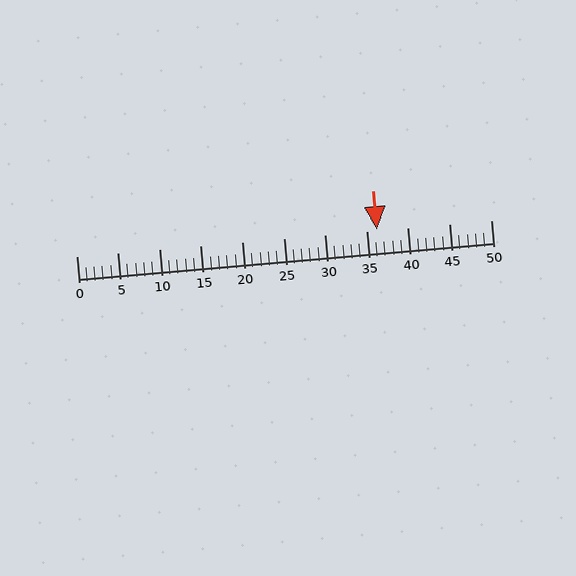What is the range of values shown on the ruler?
The ruler shows values from 0 to 50.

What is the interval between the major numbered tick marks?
The major tick marks are spaced 5 units apart.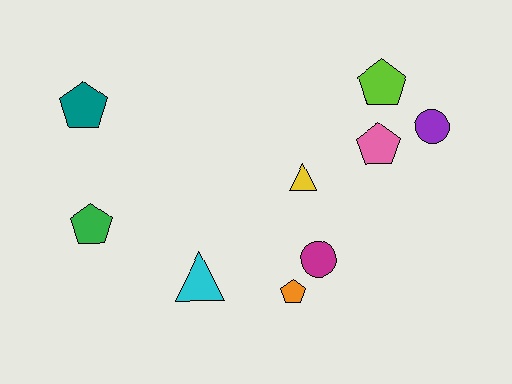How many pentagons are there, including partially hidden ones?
There are 5 pentagons.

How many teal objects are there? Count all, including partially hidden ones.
There is 1 teal object.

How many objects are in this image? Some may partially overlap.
There are 9 objects.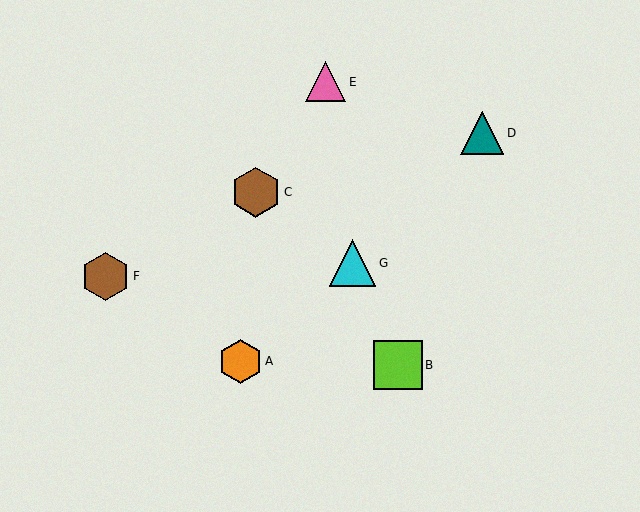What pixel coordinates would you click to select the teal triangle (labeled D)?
Click at (482, 133) to select the teal triangle D.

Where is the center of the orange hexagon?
The center of the orange hexagon is at (240, 361).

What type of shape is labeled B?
Shape B is a lime square.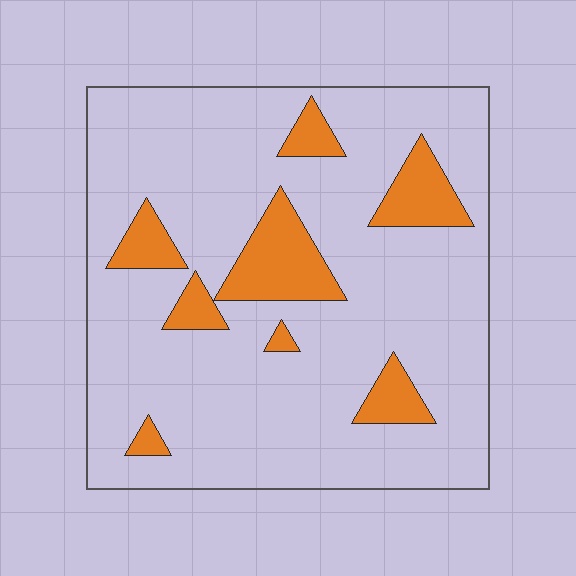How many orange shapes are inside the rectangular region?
8.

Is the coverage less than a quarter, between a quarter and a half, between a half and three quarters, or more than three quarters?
Less than a quarter.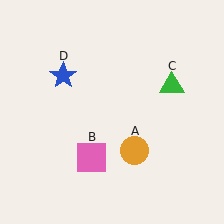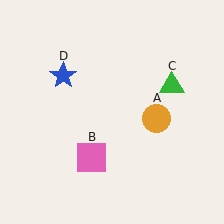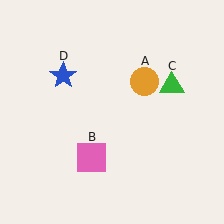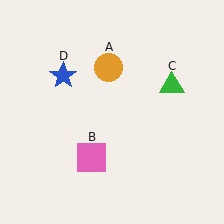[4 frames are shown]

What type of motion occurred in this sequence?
The orange circle (object A) rotated counterclockwise around the center of the scene.